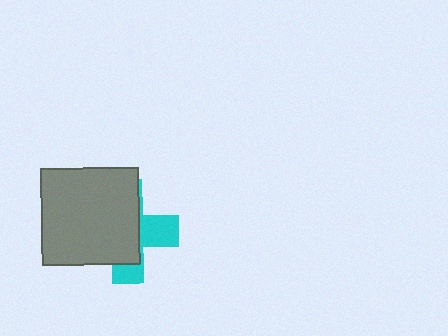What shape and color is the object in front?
The object in front is a gray square.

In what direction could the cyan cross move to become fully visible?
The cyan cross could move right. That would shift it out from behind the gray square entirely.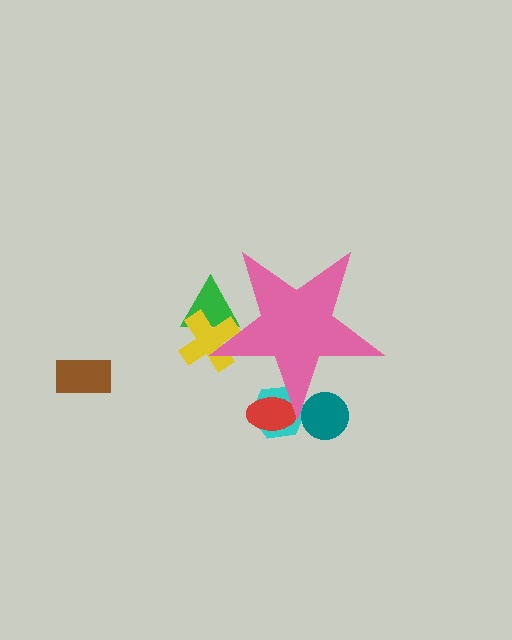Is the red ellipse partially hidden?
Yes, the red ellipse is partially hidden behind the pink star.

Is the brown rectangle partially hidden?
No, the brown rectangle is fully visible.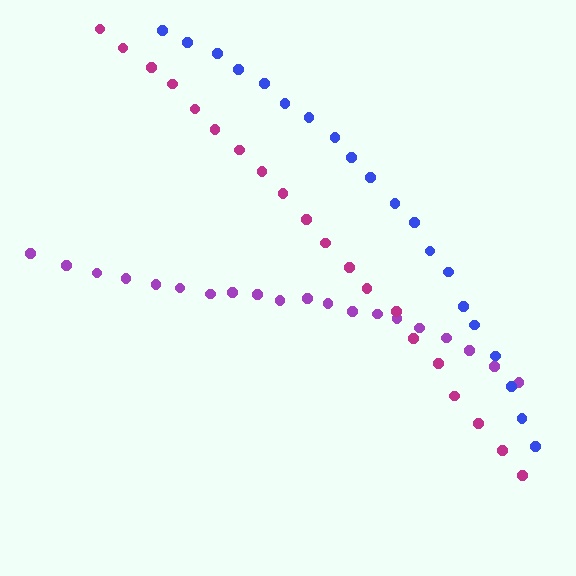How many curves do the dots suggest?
There are 3 distinct paths.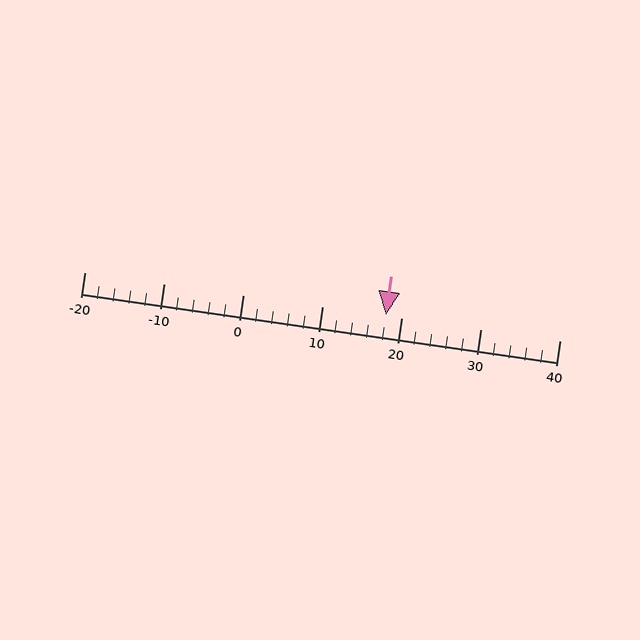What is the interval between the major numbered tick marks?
The major tick marks are spaced 10 units apart.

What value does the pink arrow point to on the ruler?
The pink arrow points to approximately 18.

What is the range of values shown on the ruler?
The ruler shows values from -20 to 40.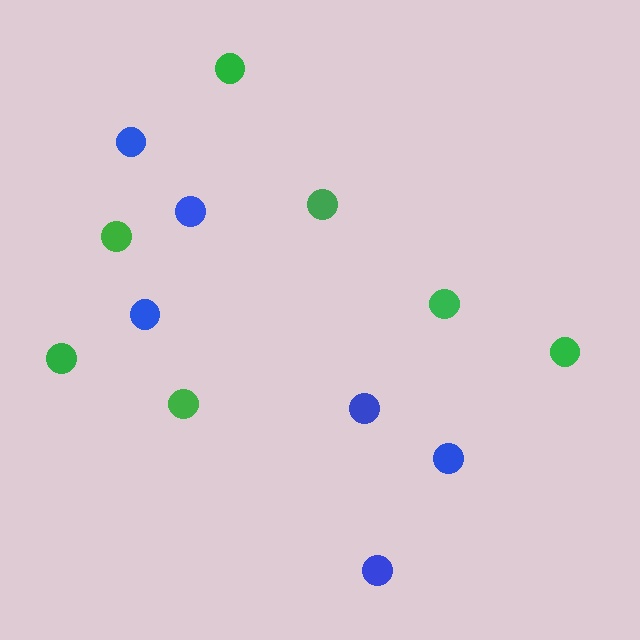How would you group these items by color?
There are 2 groups: one group of green circles (7) and one group of blue circles (6).